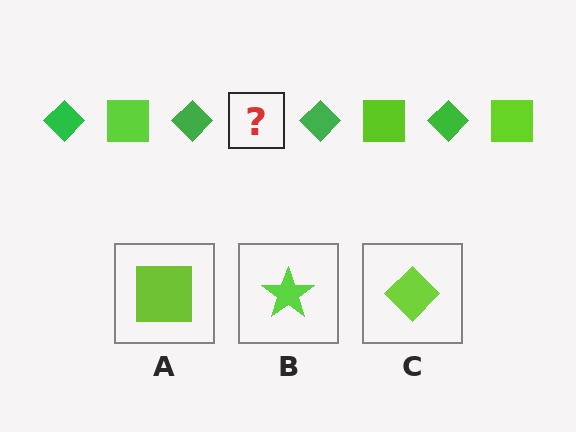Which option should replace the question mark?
Option A.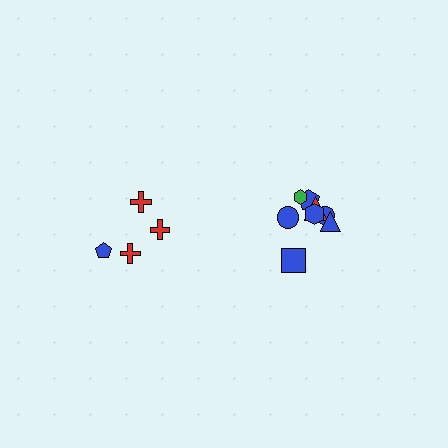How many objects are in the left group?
There are 4 objects.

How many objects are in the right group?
There are 8 objects.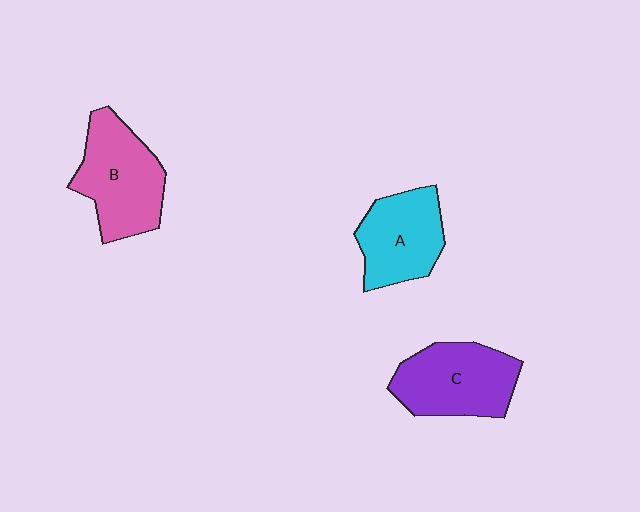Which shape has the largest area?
Shape B (pink).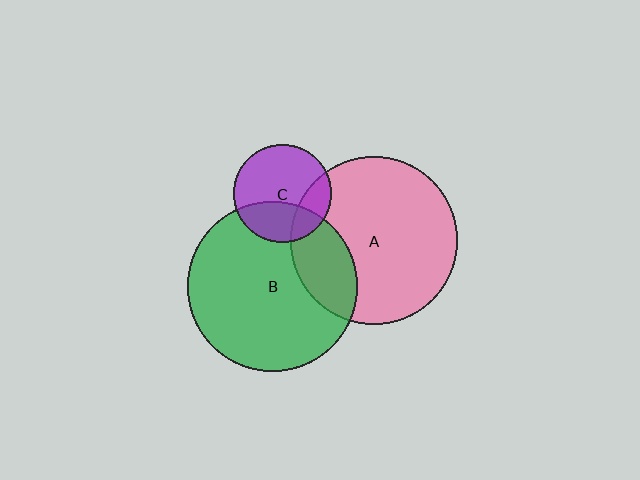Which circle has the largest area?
Circle B (green).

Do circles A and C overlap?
Yes.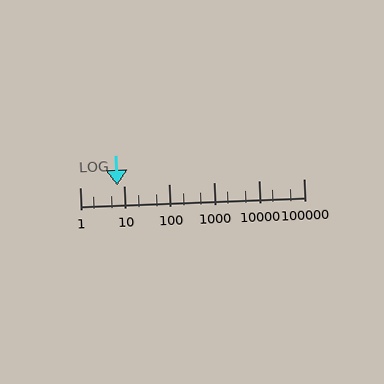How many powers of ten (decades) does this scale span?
The scale spans 5 decades, from 1 to 100000.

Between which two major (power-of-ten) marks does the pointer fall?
The pointer is between 1 and 10.